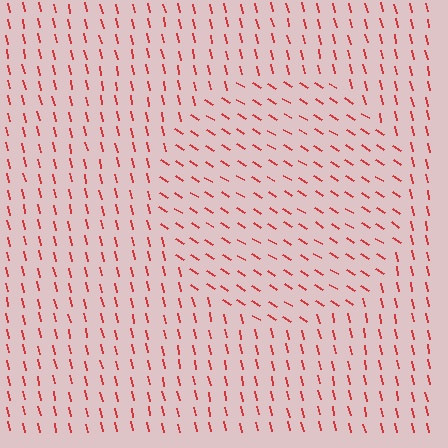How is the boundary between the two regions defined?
The boundary is defined purely by a change in line orientation (approximately 45 degrees difference). All lines are the same color and thickness.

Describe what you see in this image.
The image is filled with small red line segments. A circle region in the image has lines oriented differently from the surrounding lines, creating a visible texture boundary.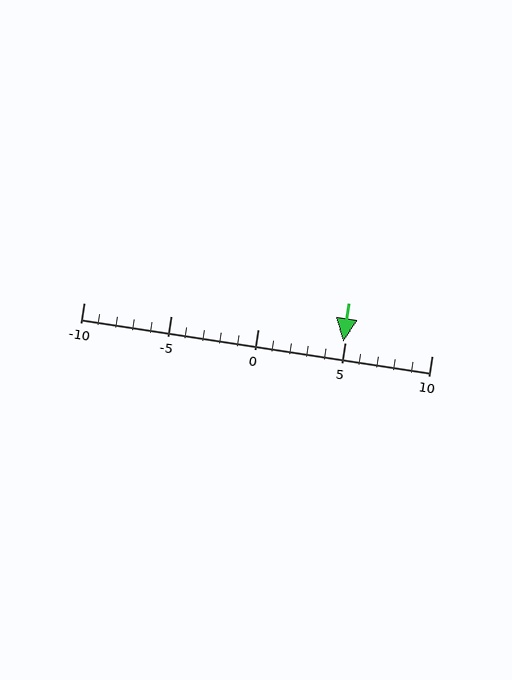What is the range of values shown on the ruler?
The ruler shows values from -10 to 10.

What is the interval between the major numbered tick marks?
The major tick marks are spaced 5 units apart.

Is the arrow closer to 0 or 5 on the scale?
The arrow is closer to 5.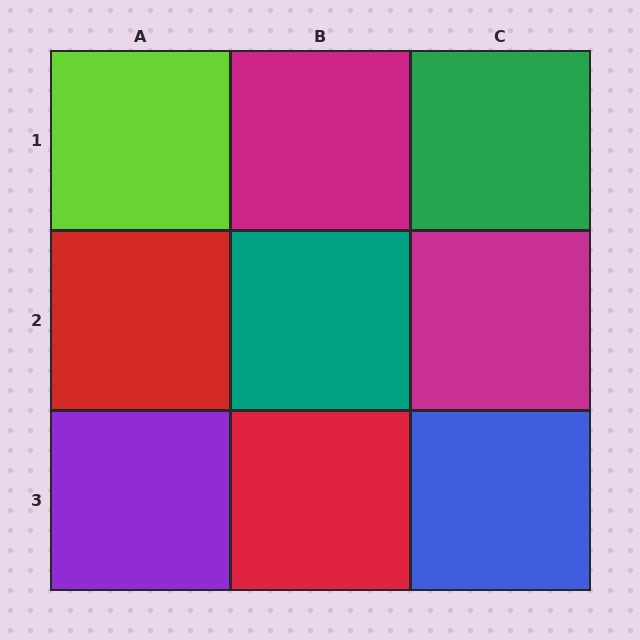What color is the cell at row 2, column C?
Magenta.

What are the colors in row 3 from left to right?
Purple, red, blue.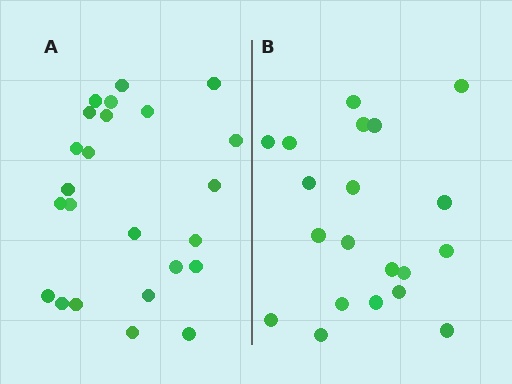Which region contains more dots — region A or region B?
Region A (the left region) has more dots.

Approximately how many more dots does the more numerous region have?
Region A has about 4 more dots than region B.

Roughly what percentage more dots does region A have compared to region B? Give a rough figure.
About 20% more.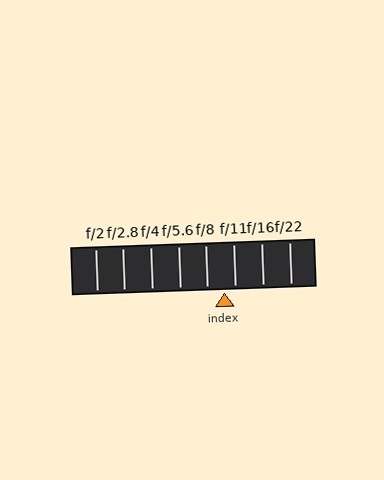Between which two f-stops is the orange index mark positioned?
The index mark is between f/8 and f/11.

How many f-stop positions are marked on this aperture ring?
There are 8 f-stop positions marked.